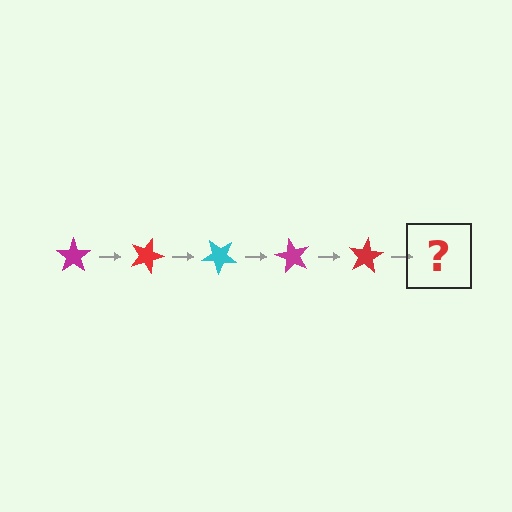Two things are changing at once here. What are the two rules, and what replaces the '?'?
The two rules are that it rotates 20 degrees each step and the color cycles through magenta, red, and cyan. The '?' should be a cyan star, rotated 100 degrees from the start.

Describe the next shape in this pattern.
It should be a cyan star, rotated 100 degrees from the start.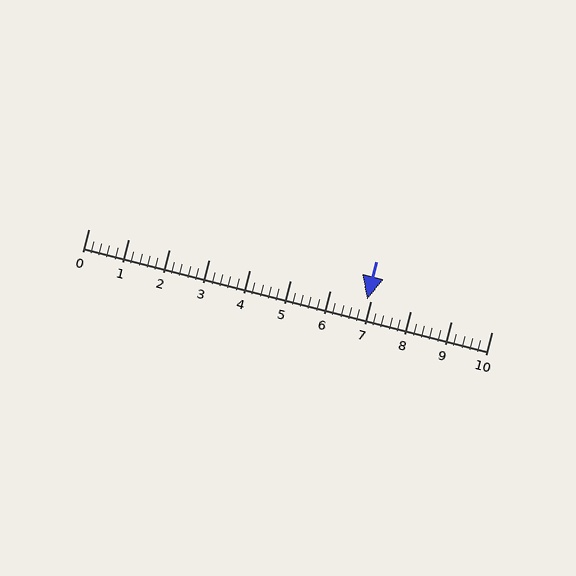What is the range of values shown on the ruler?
The ruler shows values from 0 to 10.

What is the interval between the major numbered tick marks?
The major tick marks are spaced 1 units apart.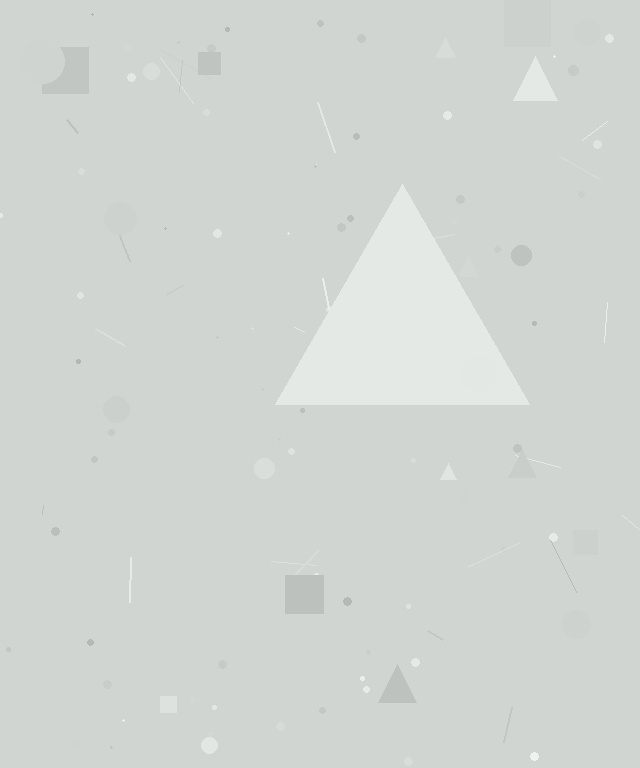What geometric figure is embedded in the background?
A triangle is embedded in the background.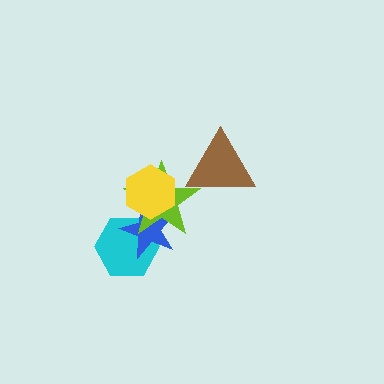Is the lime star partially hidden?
Yes, it is partially covered by another shape.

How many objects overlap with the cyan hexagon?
2 objects overlap with the cyan hexagon.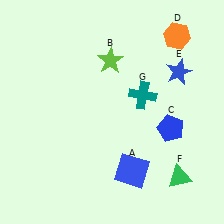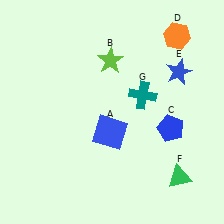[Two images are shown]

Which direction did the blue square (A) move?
The blue square (A) moved up.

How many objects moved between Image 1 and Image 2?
1 object moved between the two images.